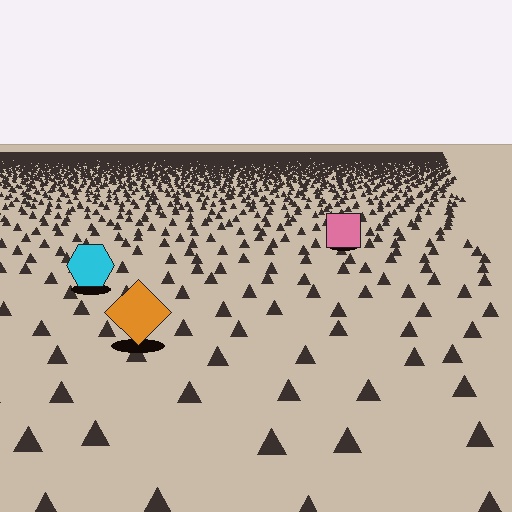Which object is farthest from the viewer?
The pink square is farthest from the viewer. It appears smaller and the ground texture around it is denser.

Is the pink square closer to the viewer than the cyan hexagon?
No. The cyan hexagon is closer — you can tell from the texture gradient: the ground texture is coarser near it.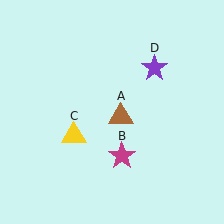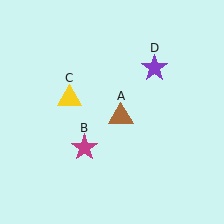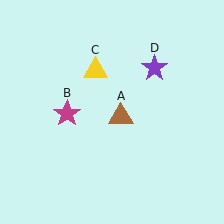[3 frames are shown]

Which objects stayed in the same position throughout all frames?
Brown triangle (object A) and purple star (object D) remained stationary.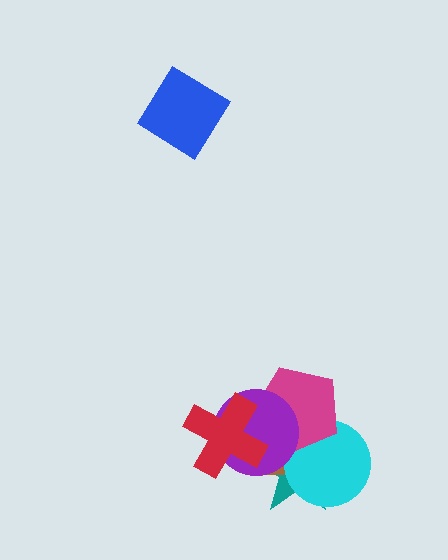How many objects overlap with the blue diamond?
0 objects overlap with the blue diamond.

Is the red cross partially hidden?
No, no other shape covers it.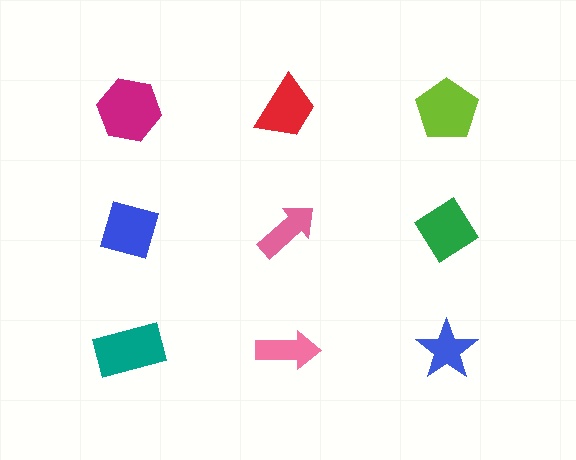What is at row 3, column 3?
A blue star.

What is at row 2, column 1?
A blue diamond.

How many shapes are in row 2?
3 shapes.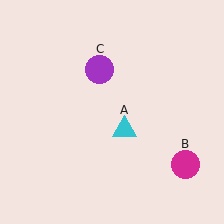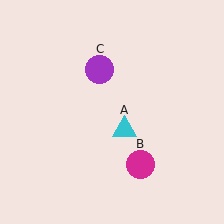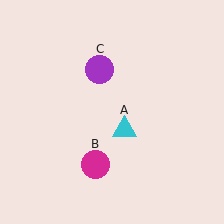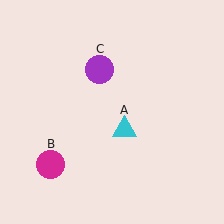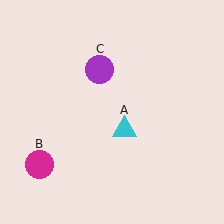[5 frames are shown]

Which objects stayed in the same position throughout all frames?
Cyan triangle (object A) and purple circle (object C) remained stationary.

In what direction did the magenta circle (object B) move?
The magenta circle (object B) moved left.